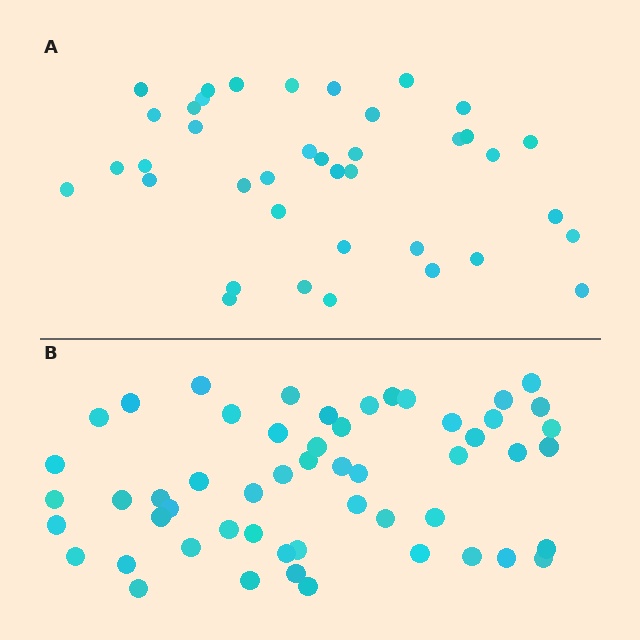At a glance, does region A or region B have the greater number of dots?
Region B (the bottom region) has more dots.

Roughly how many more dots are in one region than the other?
Region B has approximately 15 more dots than region A.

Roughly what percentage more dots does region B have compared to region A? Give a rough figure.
About 40% more.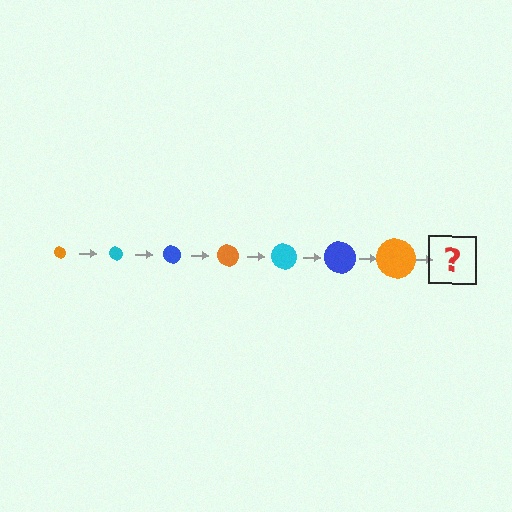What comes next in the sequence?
The next element should be a cyan circle, larger than the previous one.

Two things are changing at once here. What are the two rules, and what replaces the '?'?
The two rules are that the circle grows larger each step and the color cycles through orange, cyan, and blue. The '?' should be a cyan circle, larger than the previous one.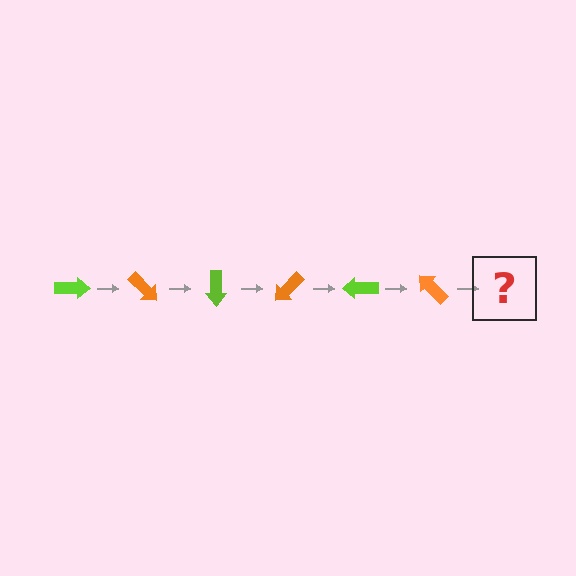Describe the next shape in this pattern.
It should be a lime arrow, rotated 270 degrees from the start.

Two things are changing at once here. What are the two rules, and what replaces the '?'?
The two rules are that it rotates 45 degrees each step and the color cycles through lime and orange. The '?' should be a lime arrow, rotated 270 degrees from the start.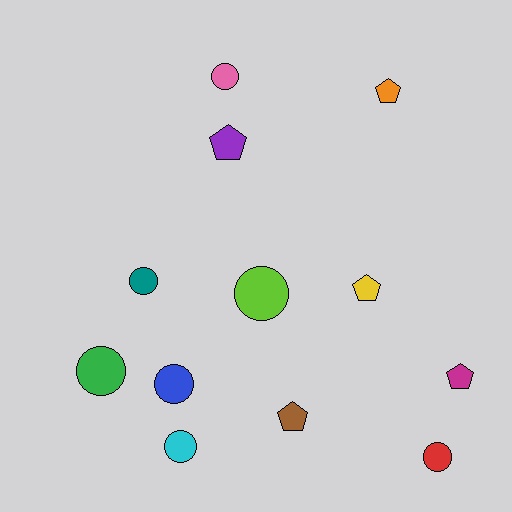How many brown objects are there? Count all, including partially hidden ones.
There is 1 brown object.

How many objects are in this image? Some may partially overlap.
There are 12 objects.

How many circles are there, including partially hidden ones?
There are 7 circles.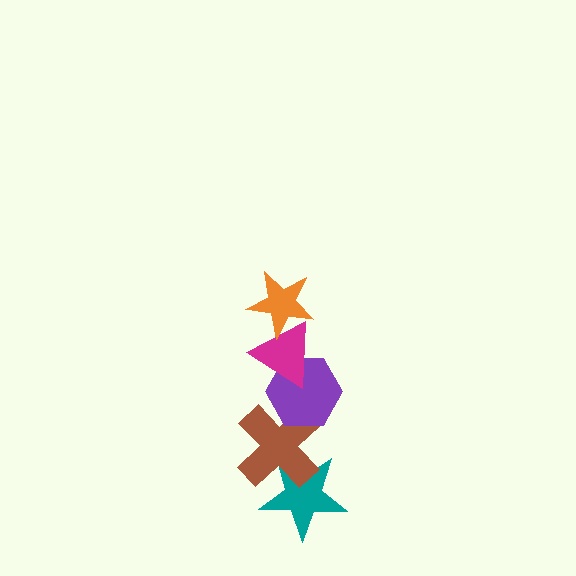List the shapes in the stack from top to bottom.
From top to bottom: the orange star, the magenta triangle, the purple hexagon, the brown cross, the teal star.